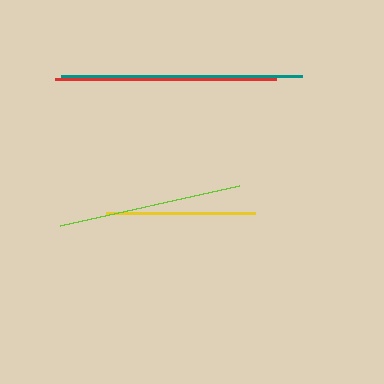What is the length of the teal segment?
The teal segment is approximately 241 pixels long.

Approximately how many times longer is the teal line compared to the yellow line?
The teal line is approximately 1.6 times the length of the yellow line.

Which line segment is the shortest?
The yellow line is the shortest at approximately 149 pixels.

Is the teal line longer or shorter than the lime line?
The teal line is longer than the lime line.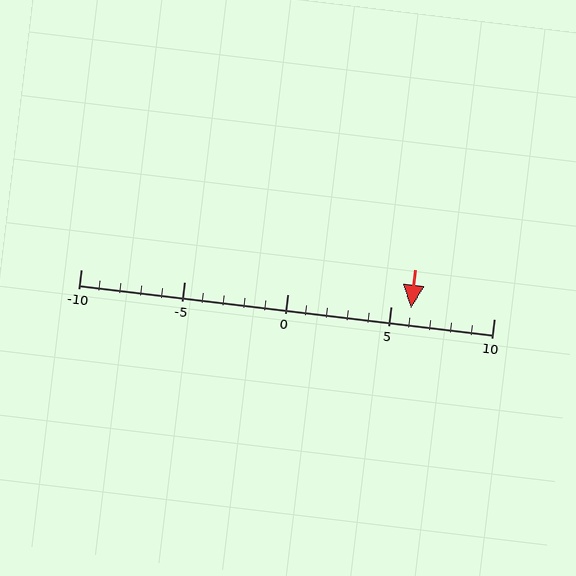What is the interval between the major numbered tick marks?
The major tick marks are spaced 5 units apart.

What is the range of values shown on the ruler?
The ruler shows values from -10 to 10.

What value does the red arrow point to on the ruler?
The red arrow points to approximately 6.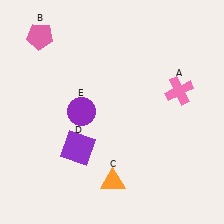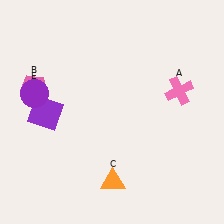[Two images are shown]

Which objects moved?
The objects that moved are: the pink pentagon (B), the purple square (D), the purple circle (E).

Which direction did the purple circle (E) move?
The purple circle (E) moved left.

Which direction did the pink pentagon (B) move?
The pink pentagon (B) moved down.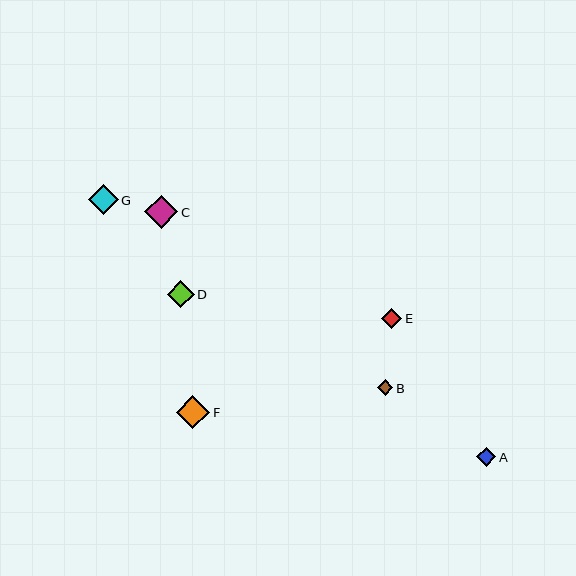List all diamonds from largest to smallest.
From largest to smallest: F, C, G, D, E, A, B.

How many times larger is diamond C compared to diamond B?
Diamond C is approximately 2.1 times the size of diamond B.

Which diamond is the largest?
Diamond F is the largest with a size of approximately 33 pixels.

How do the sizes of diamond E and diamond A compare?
Diamond E and diamond A are approximately the same size.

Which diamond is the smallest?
Diamond B is the smallest with a size of approximately 15 pixels.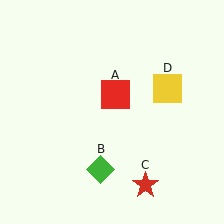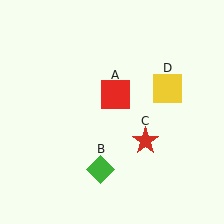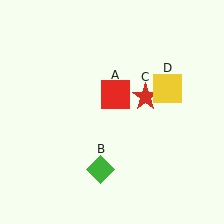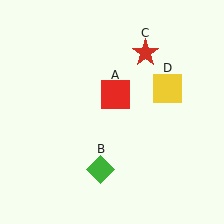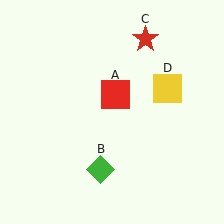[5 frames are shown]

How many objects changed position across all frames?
1 object changed position: red star (object C).